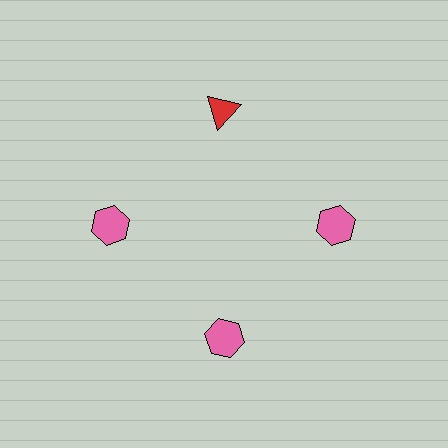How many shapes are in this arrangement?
There are 4 shapes arranged in a ring pattern.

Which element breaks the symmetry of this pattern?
The red triangle at roughly the 12 o'clock position breaks the symmetry. All other shapes are pink hexagons.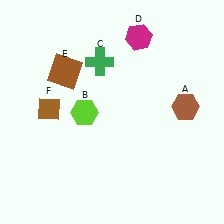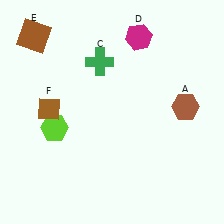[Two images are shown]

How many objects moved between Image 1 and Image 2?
2 objects moved between the two images.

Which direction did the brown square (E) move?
The brown square (E) moved up.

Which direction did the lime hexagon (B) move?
The lime hexagon (B) moved left.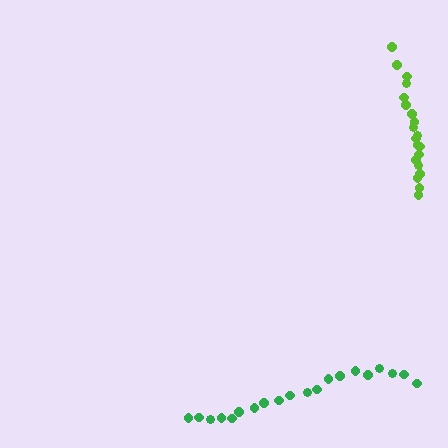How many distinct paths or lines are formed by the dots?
There are 2 distinct paths.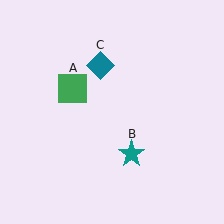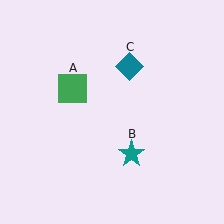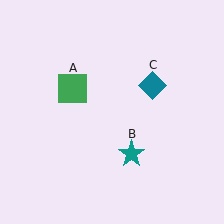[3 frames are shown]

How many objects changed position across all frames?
1 object changed position: teal diamond (object C).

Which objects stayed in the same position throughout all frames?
Green square (object A) and teal star (object B) remained stationary.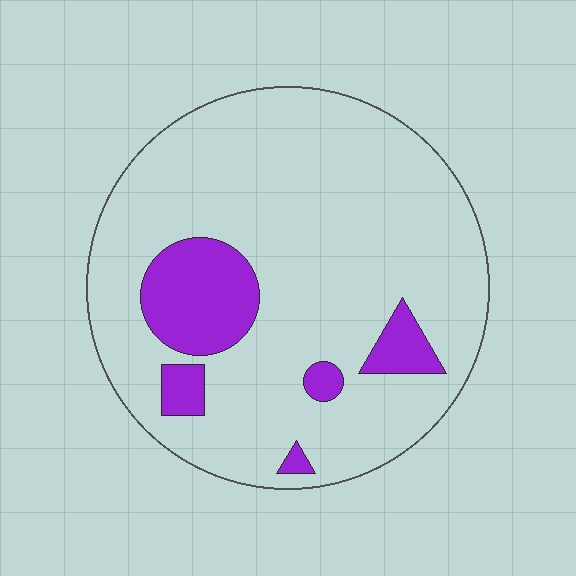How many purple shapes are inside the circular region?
5.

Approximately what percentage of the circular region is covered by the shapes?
Approximately 15%.